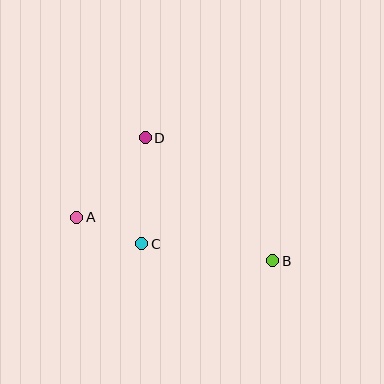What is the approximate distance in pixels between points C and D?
The distance between C and D is approximately 106 pixels.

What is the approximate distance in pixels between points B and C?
The distance between B and C is approximately 132 pixels.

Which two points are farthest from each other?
Points A and B are farthest from each other.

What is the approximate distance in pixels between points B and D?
The distance between B and D is approximately 177 pixels.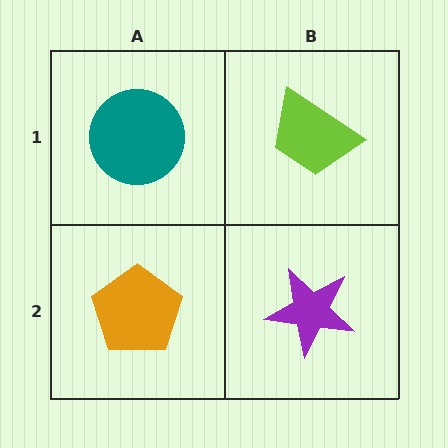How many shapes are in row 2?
2 shapes.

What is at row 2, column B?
A purple star.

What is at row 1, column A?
A teal circle.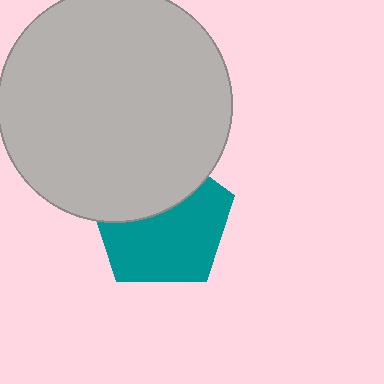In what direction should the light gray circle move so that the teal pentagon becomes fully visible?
The light gray circle should move up. That is the shortest direction to clear the overlap and leave the teal pentagon fully visible.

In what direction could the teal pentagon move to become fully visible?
The teal pentagon could move down. That would shift it out from behind the light gray circle entirely.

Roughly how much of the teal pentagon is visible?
About half of it is visible (roughly 61%).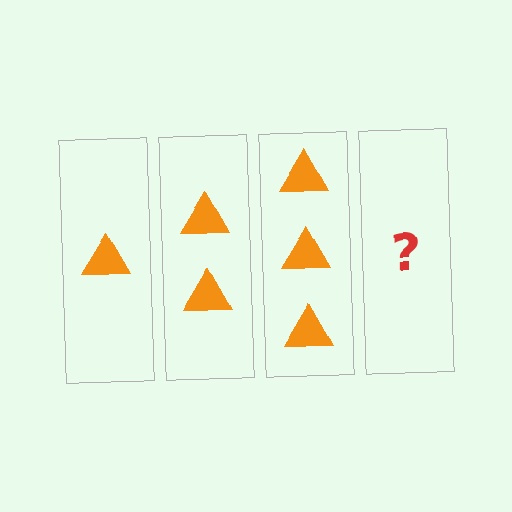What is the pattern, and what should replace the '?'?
The pattern is that each step adds one more triangle. The '?' should be 4 triangles.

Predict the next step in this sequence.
The next step is 4 triangles.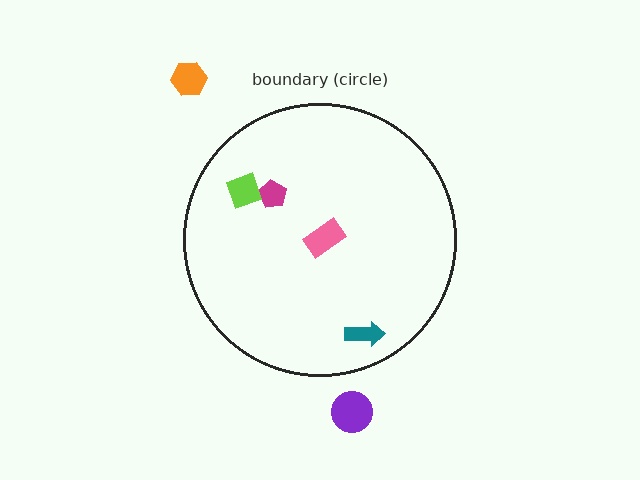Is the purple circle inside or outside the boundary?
Outside.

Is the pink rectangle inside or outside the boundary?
Inside.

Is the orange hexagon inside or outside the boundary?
Outside.